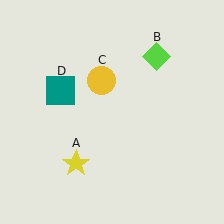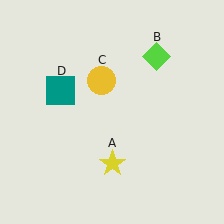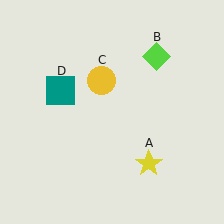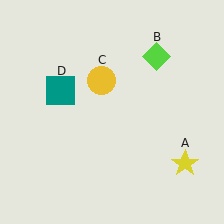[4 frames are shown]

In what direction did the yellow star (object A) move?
The yellow star (object A) moved right.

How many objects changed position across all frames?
1 object changed position: yellow star (object A).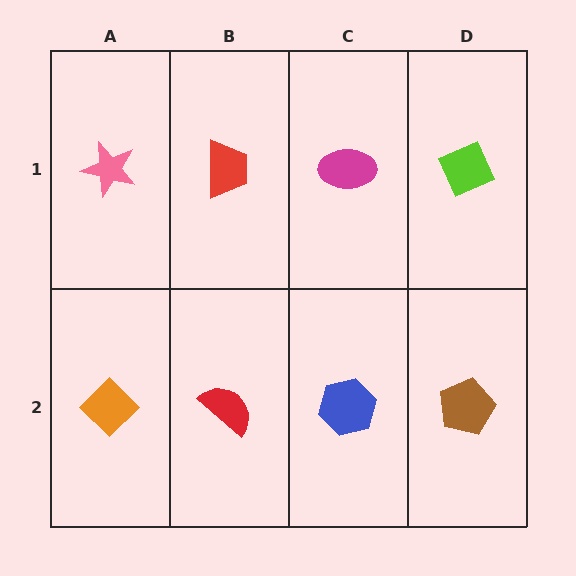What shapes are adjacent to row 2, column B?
A red trapezoid (row 1, column B), an orange diamond (row 2, column A), a blue hexagon (row 2, column C).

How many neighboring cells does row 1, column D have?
2.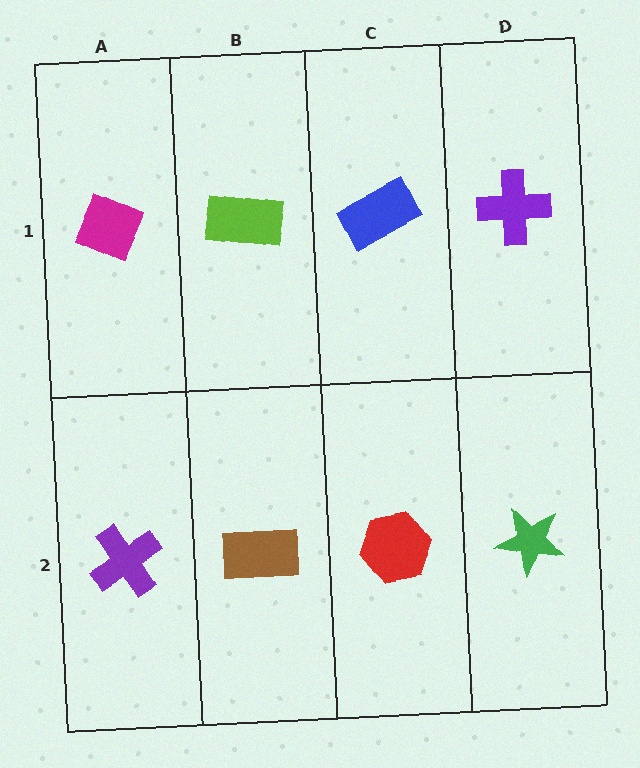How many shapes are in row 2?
4 shapes.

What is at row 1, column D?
A purple cross.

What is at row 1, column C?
A blue rectangle.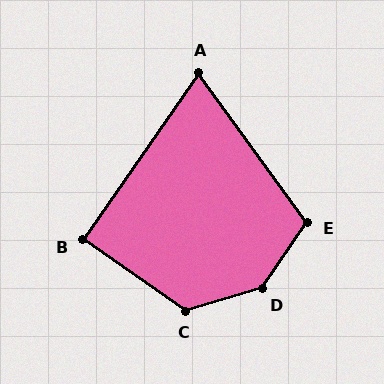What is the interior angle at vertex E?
Approximately 110 degrees (obtuse).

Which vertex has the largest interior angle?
D, at approximately 141 degrees.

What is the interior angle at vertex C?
Approximately 128 degrees (obtuse).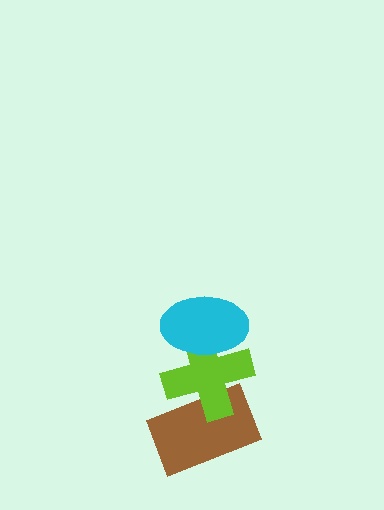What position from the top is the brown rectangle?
The brown rectangle is 3rd from the top.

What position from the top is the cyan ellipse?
The cyan ellipse is 1st from the top.